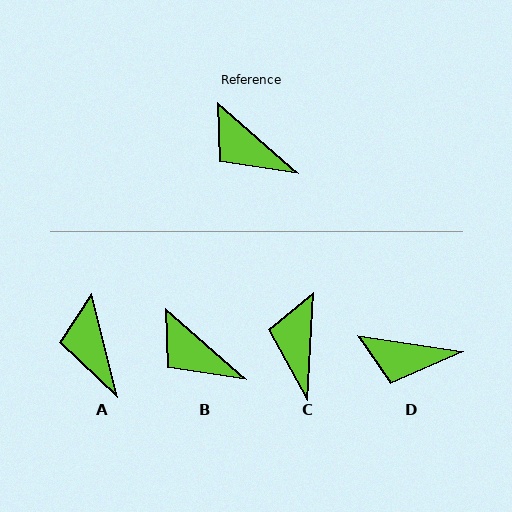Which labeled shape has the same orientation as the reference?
B.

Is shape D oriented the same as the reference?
No, it is off by about 32 degrees.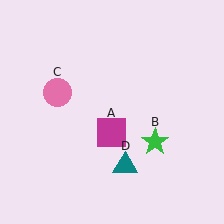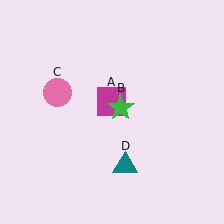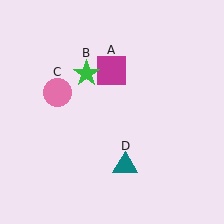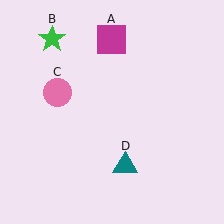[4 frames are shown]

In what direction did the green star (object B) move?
The green star (object B) moved up and to the left.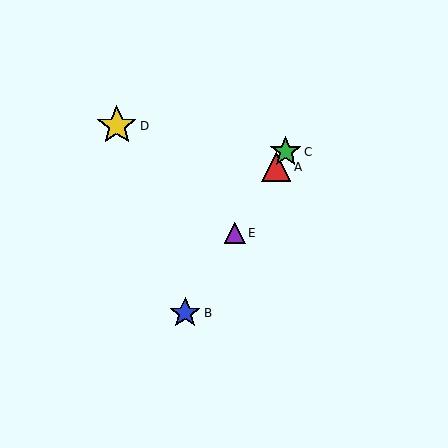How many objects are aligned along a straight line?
4 objects (A, B, C, E) are aligned along a straight line.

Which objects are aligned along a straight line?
Objects A, B, C, E are aligned along a straight line.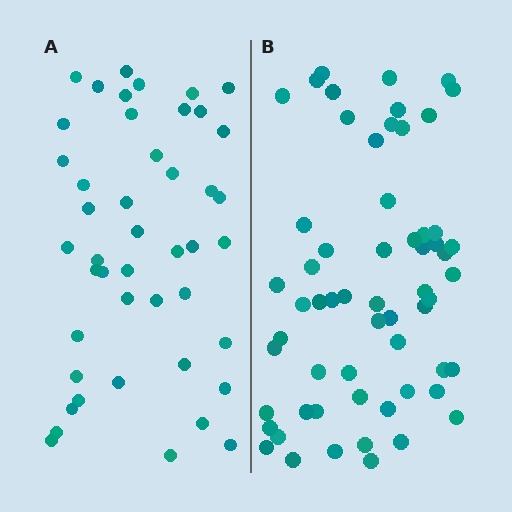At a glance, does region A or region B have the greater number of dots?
Region B (the right region) has more dots.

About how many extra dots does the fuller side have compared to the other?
Region B has approximately 15 more dots than region A.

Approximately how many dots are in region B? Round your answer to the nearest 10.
About 60 dots.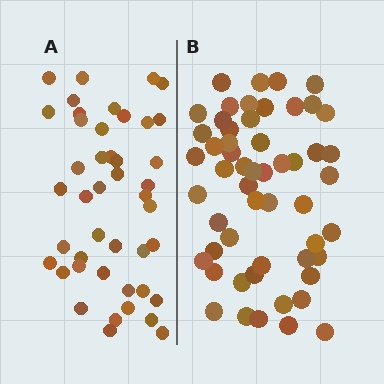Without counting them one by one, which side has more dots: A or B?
Region B (the right region) has more dots.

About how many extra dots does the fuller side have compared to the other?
Region B has roughly 10 or so more dots than region A.